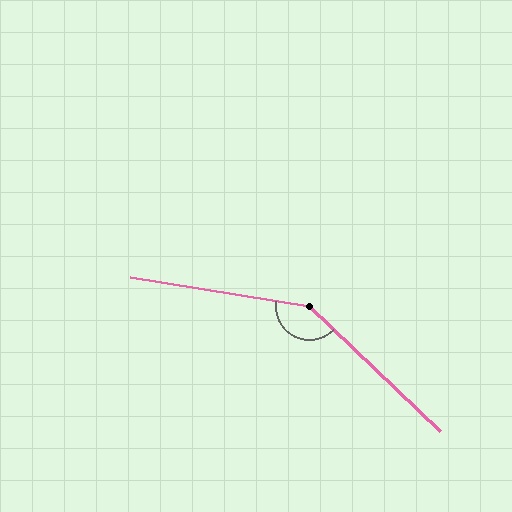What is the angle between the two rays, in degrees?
Approximately 145 degrees.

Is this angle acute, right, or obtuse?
It is obtuse.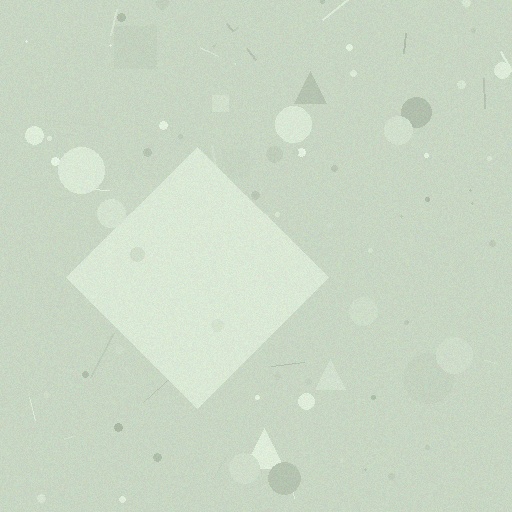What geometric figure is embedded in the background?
A diamond is embedded in the background.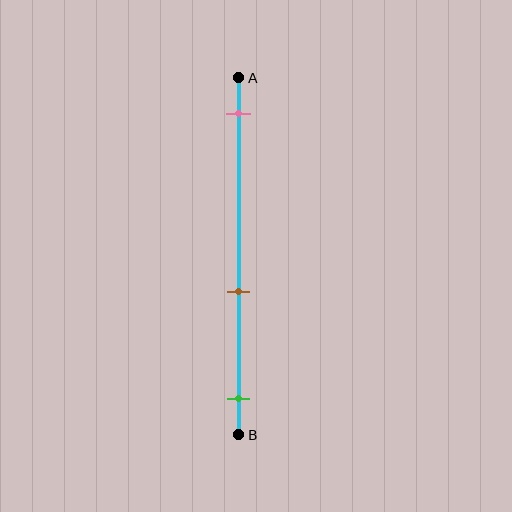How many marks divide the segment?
There are 3 marks dividing the segment.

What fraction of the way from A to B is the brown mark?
The brown mark is approximately 60% (0.6) of the way from A to B.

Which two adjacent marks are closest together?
The brown and green marks are the closest adjacent pair.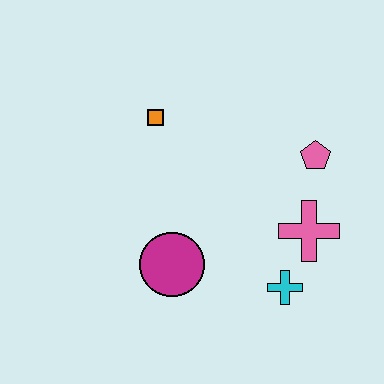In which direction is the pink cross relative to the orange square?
The pink cross is to the right of the orange square.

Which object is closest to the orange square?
The magenta circle is closest to the orange square.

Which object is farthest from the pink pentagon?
The magenta circle is farthest from the pink pentagon.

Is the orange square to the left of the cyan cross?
Yes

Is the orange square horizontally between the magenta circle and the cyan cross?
No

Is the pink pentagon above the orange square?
No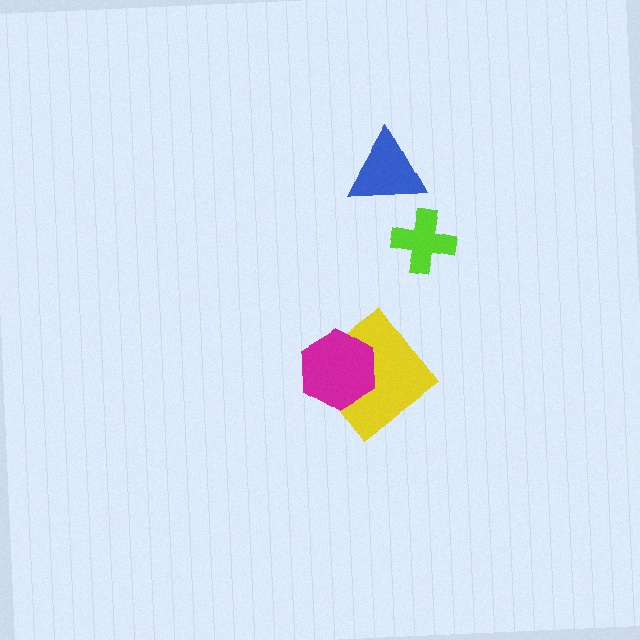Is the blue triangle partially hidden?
No, no other shape covers it.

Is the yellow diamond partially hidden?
Yes, it is partially covered by another shape.